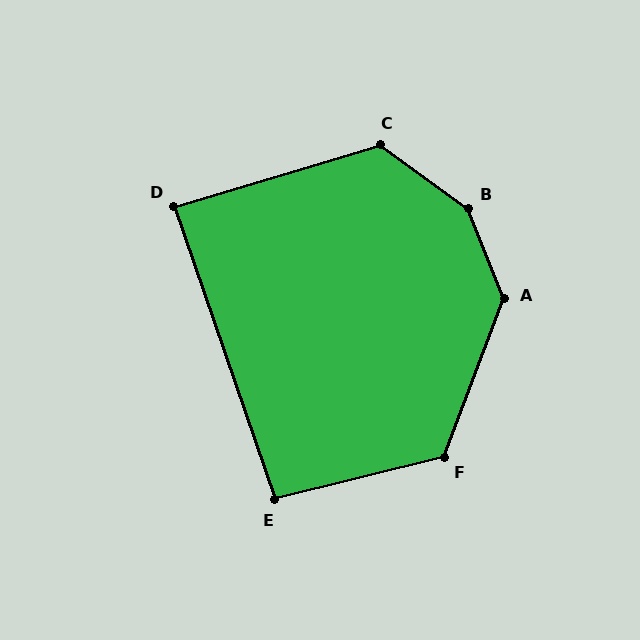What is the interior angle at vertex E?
Approximately 95 degrees (approximately right).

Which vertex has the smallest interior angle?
D, at approximately 88 degrees.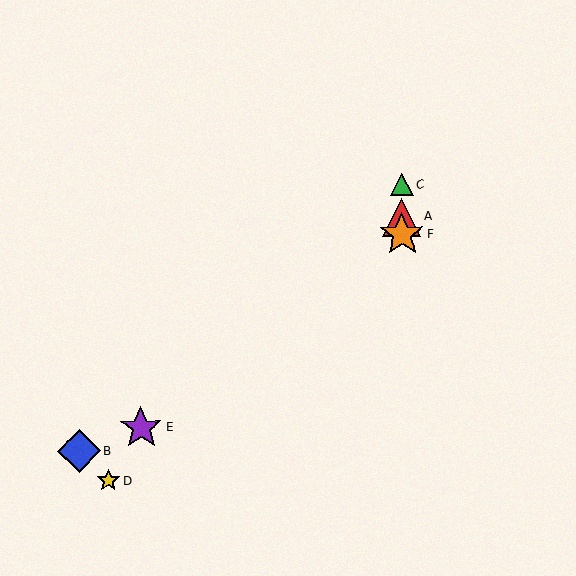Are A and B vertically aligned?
No, A is at x≈402 and B is at x≈79.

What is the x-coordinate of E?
Object E is at x≈141.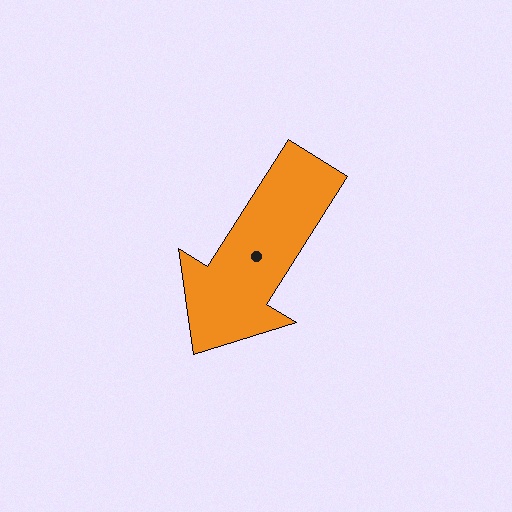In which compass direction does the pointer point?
Southwest.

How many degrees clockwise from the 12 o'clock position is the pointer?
Approximately 212 degrees.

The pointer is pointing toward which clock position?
Roughly 7 o'clock.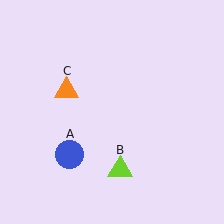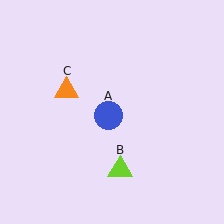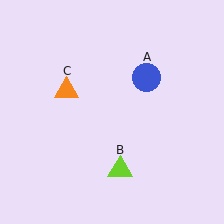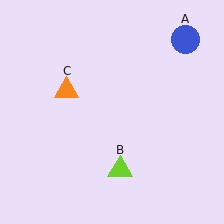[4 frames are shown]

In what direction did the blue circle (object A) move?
The blue circle (object A) moved up and to the right.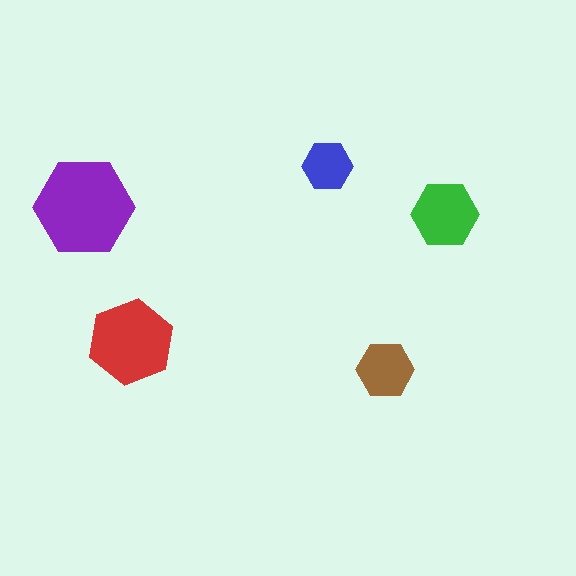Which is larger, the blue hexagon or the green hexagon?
The green one.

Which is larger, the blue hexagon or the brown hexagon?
The brown one.